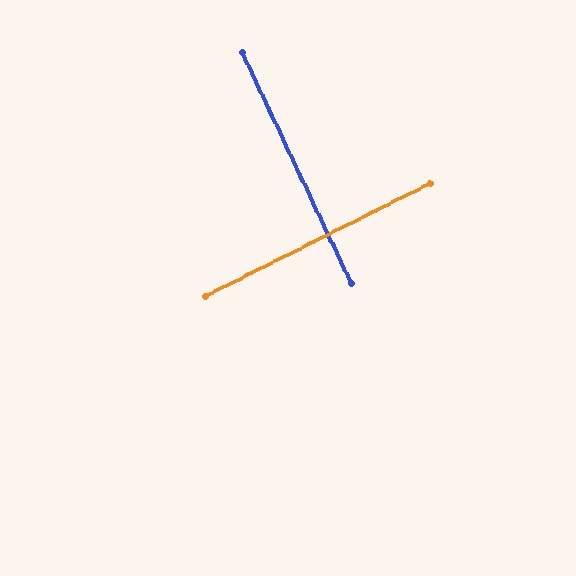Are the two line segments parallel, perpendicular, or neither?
Perpendicular — they meet at approximately 88°.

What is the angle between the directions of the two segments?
Approximately 88 degrees.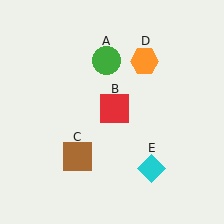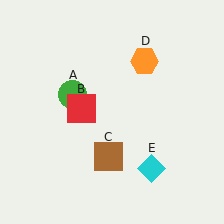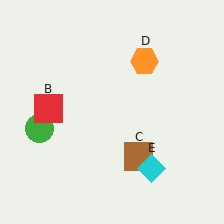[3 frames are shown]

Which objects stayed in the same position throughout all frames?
Orange hexagon (object D) and cyan diamond (object E) remained stationary.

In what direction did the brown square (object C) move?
The brown square (object C) moved right.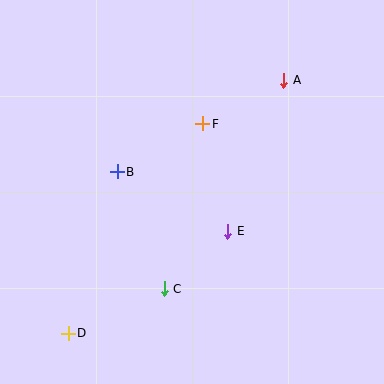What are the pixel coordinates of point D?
Point D is at (68, 333).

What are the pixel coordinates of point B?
Point B is at (117, 172).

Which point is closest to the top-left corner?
Point B is closest to the top-left corner.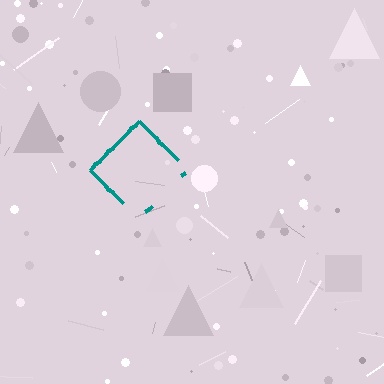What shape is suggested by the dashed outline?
The dashed outline suggests a diamond.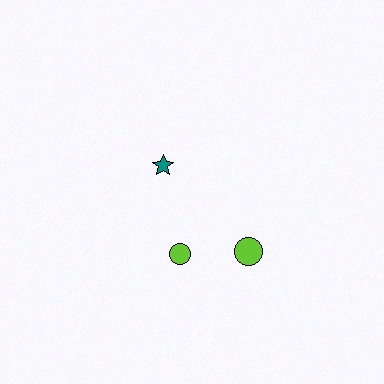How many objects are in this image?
There are 3 objects.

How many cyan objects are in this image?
There are no cyan objects.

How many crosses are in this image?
There are no crosses.